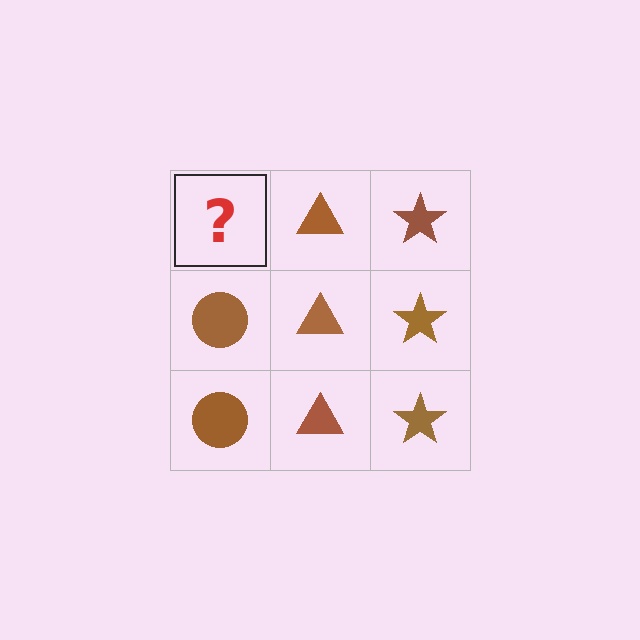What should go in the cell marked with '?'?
The missing cell should contain a brown circle.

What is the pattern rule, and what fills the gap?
The rule is that each column has a consistent shape. The gap should be filled with a brown circle.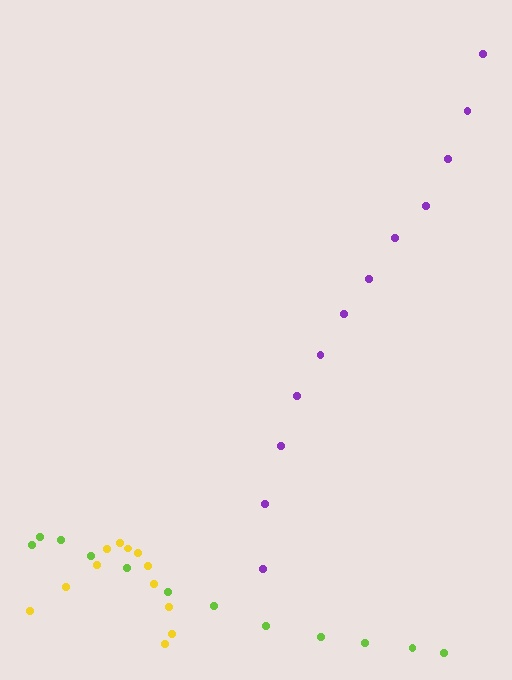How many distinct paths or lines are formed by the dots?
There are 3 distinct paths.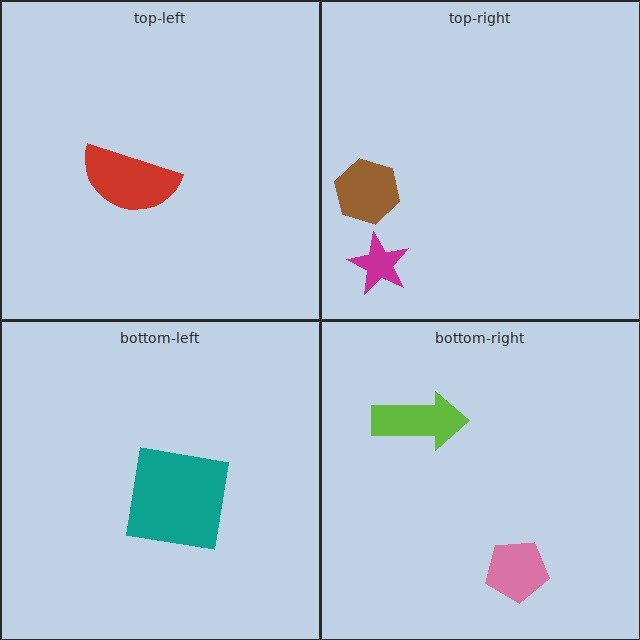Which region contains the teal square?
The bottom-left region.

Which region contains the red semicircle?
The top-left region.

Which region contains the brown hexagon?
The top-right region.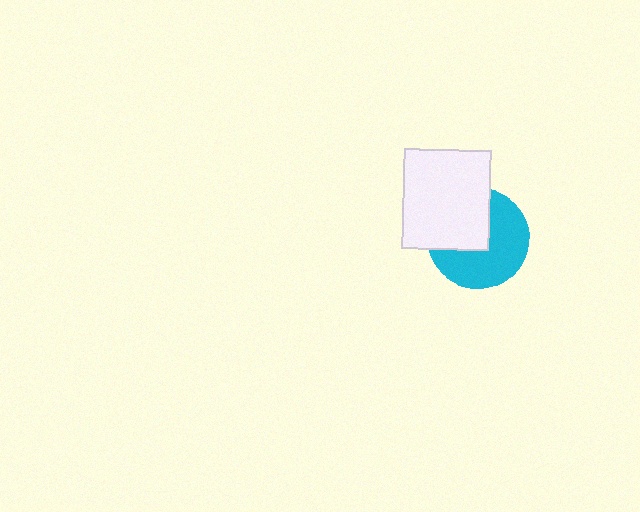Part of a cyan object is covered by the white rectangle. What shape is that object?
It is a circle.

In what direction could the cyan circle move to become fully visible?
The cyan circle could move toward the lower-right. That would shift it out from behind the white rectangle entirely.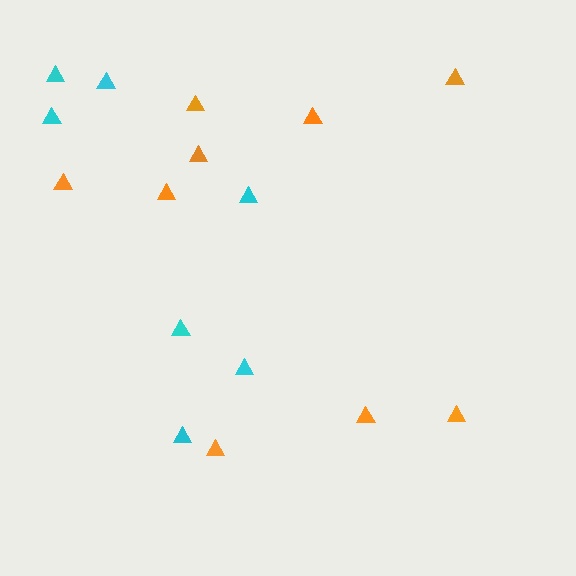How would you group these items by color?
There are 2 groups: one group of cyan triangles (7) and one group of orange triangles (9).